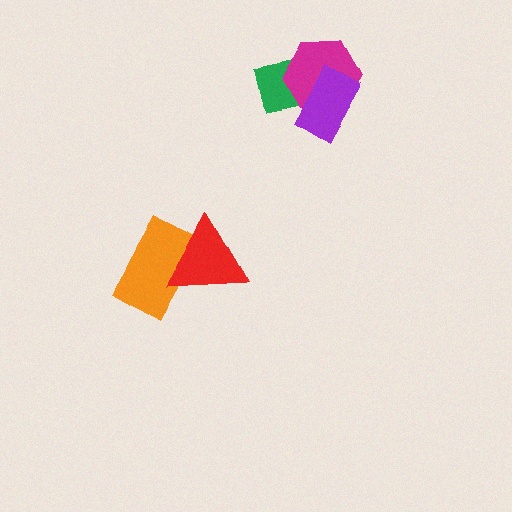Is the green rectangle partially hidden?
Yes, it is partially covered by another shape.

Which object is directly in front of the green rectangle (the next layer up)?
The magenta hexagon is directly in front of the green rectangle.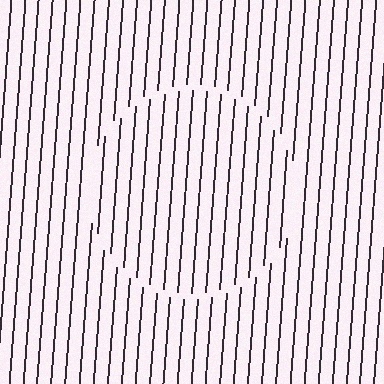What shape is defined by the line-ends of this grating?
An illusory circle. The interior of the shape contains the same grating, shifted by half a period — the contour is defined by the phase discontinuity where line-ends from the inner and outer gratings abut.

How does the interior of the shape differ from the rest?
The interior of the shape contains the same grating, shifted by half a period — the contour is defined by the phase discontinuity where line-ends from the inner and outer gratings abut.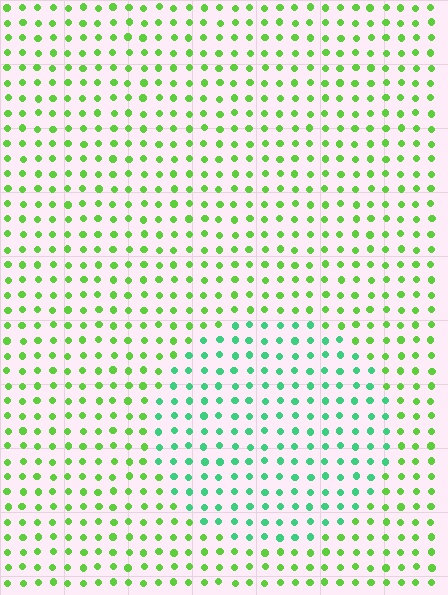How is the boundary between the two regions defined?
The boundary is defined purely by a slight shift in hue (about 41 degrees). Spacing, size, and orientation are identical on both sides.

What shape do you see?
I see a circle.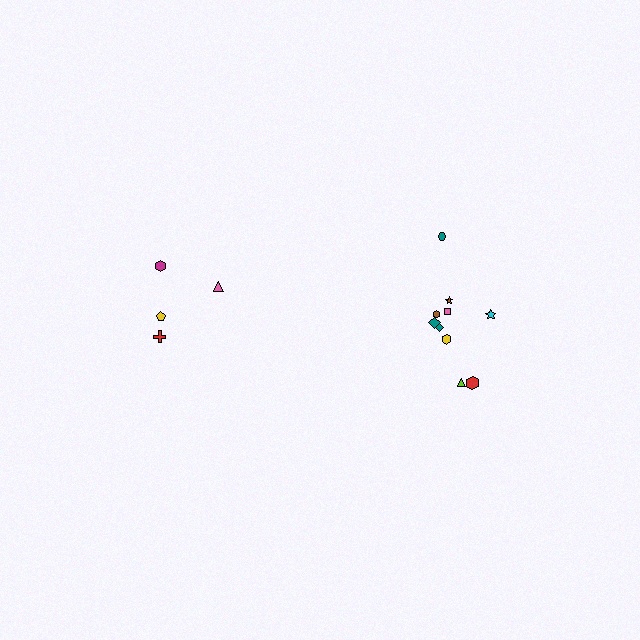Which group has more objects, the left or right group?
The right group.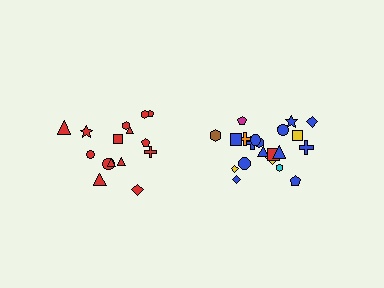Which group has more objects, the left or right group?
The right group.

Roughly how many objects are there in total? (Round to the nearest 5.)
Roughly 35 objects in total.